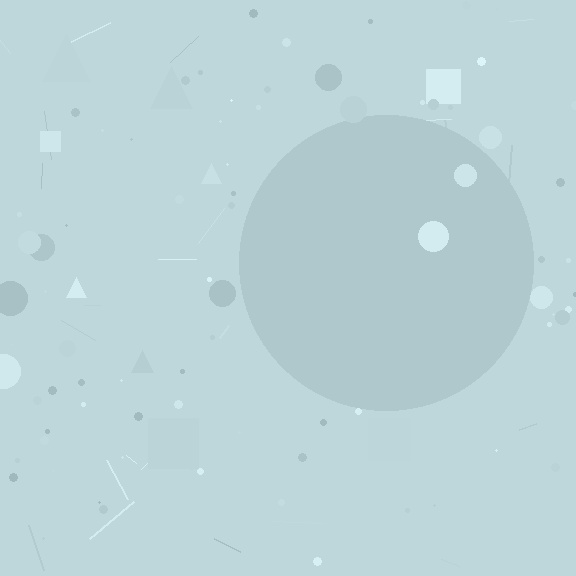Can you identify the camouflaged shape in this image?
The camouflaged shape is a circle.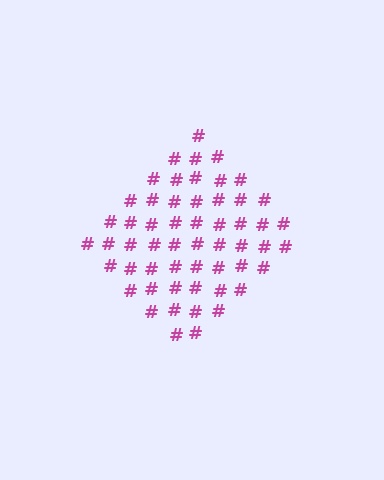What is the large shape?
The large shape is a diamond.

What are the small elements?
The small elements are hash symbols.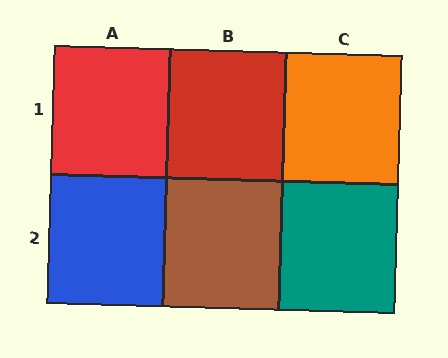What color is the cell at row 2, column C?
Teal.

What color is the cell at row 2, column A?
Blue.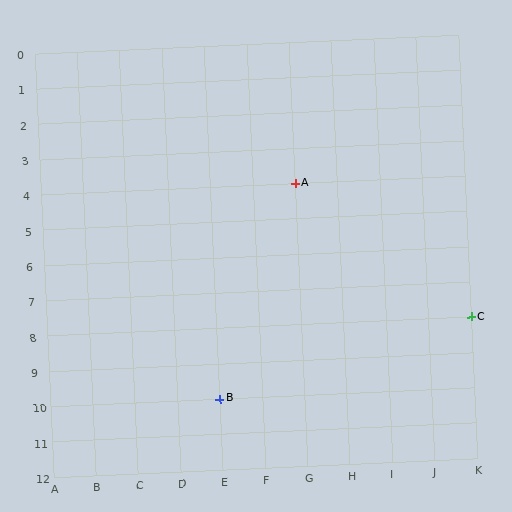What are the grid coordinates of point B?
Point B is at grid coordinates (E, 10).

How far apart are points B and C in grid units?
Points B and C are 6 columns and 2 rows apart (about 6.3 grid units diagonally).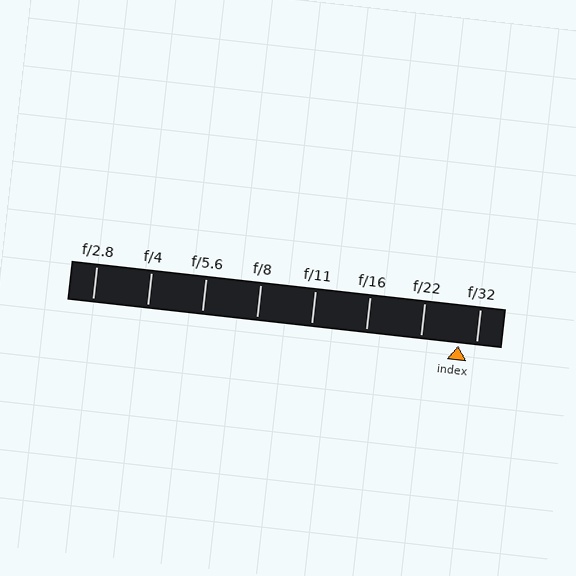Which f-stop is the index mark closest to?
The index mark is closest to f/32.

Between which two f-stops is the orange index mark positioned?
The index mark is between f/22 and f/32.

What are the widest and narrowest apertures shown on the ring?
The widest aperture shown is f/2.8 and the narrowest is f/32.